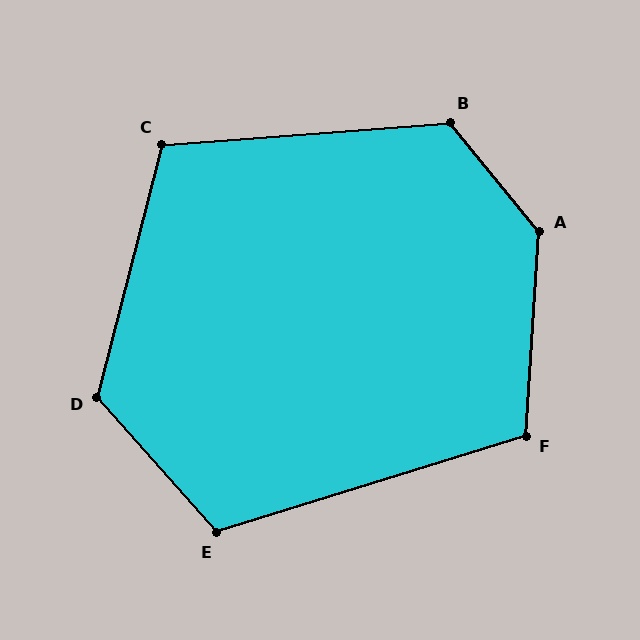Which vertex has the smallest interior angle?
C, at approximately 109 degrees.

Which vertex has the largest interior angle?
A, at approximately 137 degrees.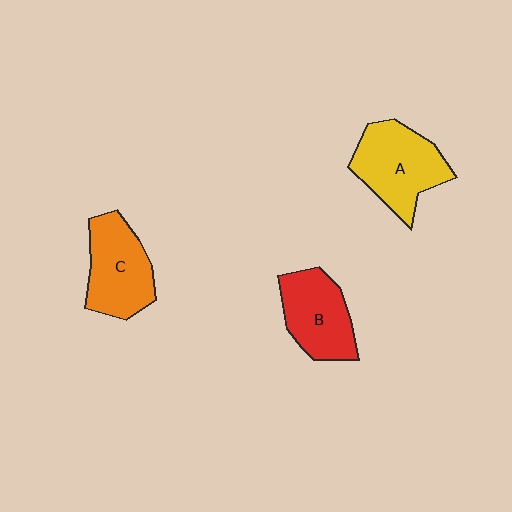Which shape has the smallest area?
Shape B (red).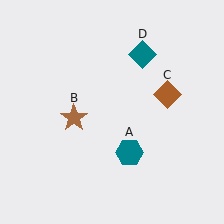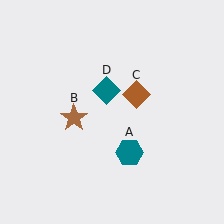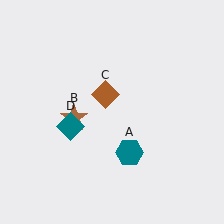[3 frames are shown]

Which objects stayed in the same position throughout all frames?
Teal hexagon (object A) and brown star (object B) remained stationary.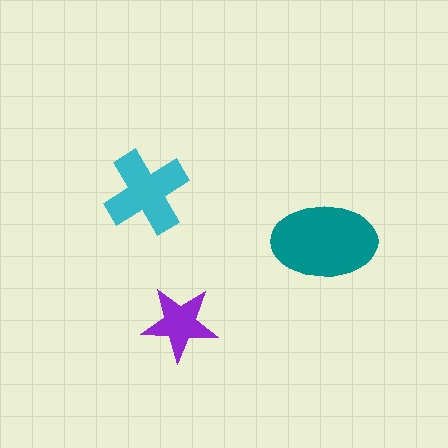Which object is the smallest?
The purple star.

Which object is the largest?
The teal ellipse.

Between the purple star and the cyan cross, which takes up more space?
The cyan cross.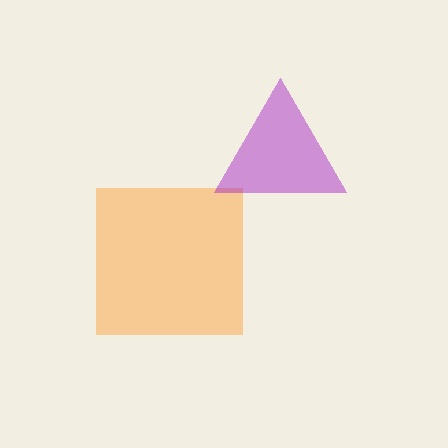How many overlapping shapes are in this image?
There are 2 overlapping shapes in the image.